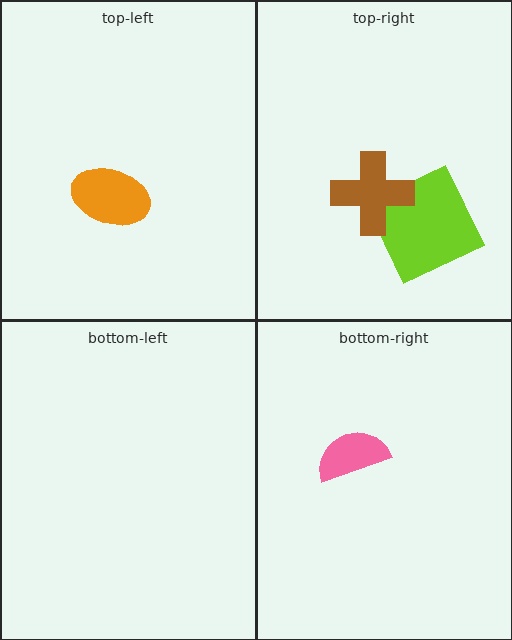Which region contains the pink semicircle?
The bottom-right region.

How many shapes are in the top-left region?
1.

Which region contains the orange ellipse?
The top-left region.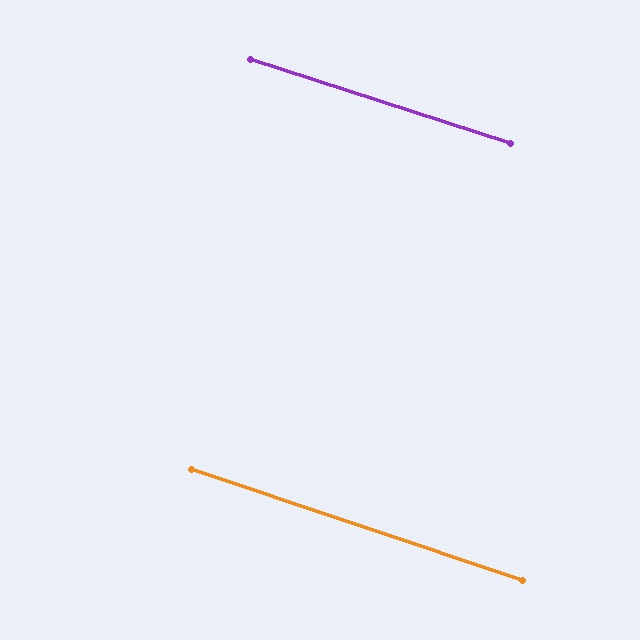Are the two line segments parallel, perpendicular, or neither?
Parallel — their directions differ by only 0.8°.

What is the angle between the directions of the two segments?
Approximately 1 degree.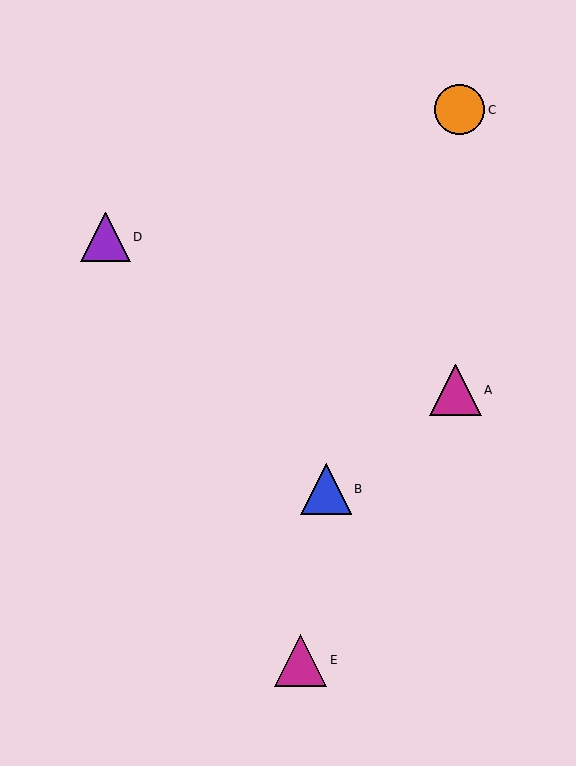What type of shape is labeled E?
Shape E is a magenta triangle.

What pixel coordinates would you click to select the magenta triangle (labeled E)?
Click at (301, 660) to select the magenta triangle E.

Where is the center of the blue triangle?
The center of the blue triangle is at (326, 489).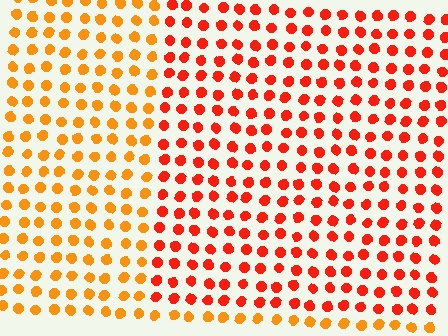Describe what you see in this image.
The image is filled with small orange elements in a uniform arrangement. A rectangle-shaped region is visible where the elements are tinted to a slightly different hue, forming a subtle color boundary.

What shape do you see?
I see a rectangle.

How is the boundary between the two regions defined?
The boundary is defined purely by a slight shift in hue (about 31 degrees). Spacing, size, and orientation are identical on both sides.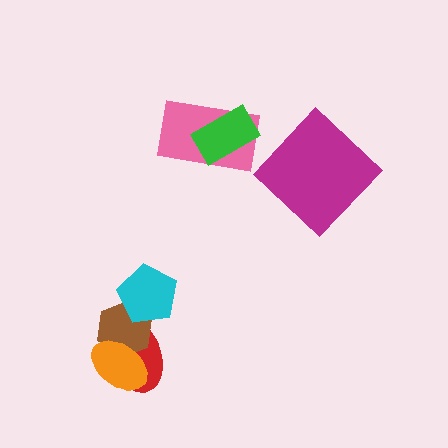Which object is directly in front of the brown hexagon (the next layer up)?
The orange ellipse is directly in front of the brown hexagon.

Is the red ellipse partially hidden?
Yes, it is partially covered by another shape.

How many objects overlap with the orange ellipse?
2 objects overlap with the orange ellipse.